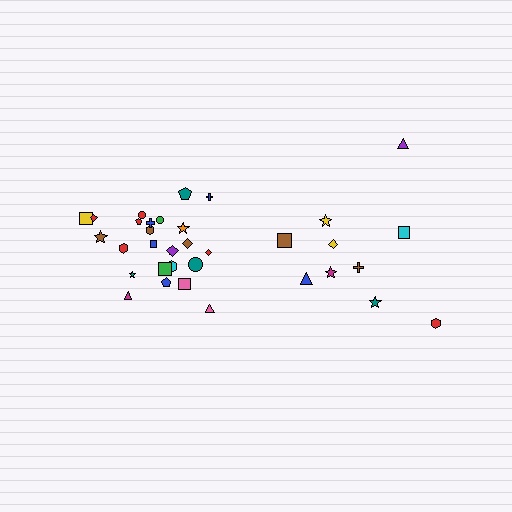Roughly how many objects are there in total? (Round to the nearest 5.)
Roughly 35 objects in total.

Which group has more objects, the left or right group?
The left group.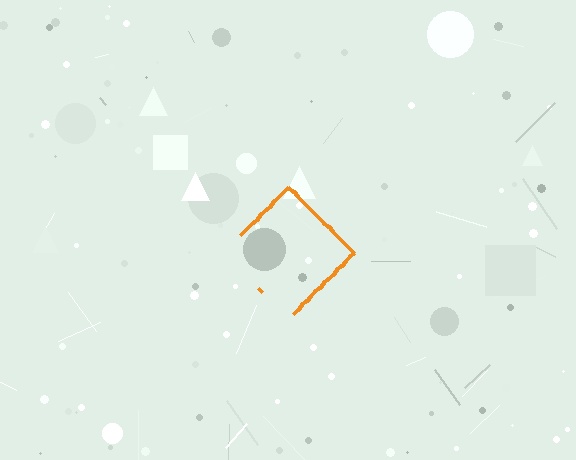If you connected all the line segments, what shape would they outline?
They would outline a diamond.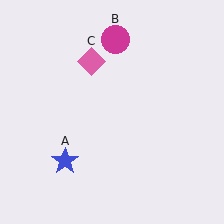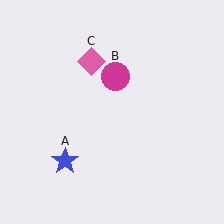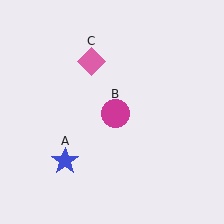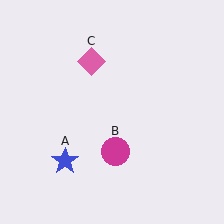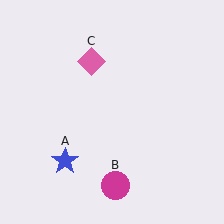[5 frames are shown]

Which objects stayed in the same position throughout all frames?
Blue star (object A) and pink diamond (object C) remained stationary.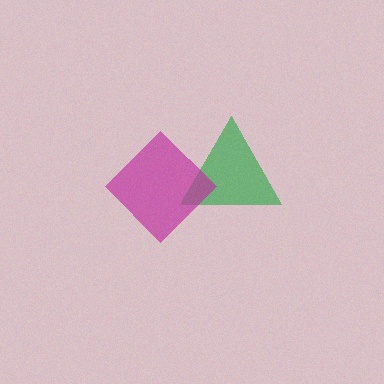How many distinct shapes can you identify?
There are 2 distinct shapes: a green triangle, a magenta diamond.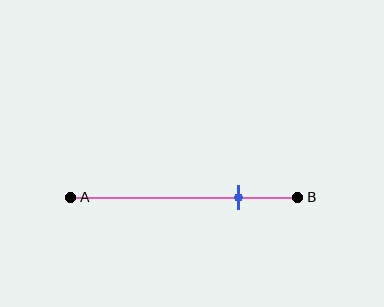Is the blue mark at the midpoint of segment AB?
No, the mark is at about 75% from A, not at the 50% midpoint.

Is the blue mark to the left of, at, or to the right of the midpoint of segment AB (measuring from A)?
The blue mark is to the right of the midpoint of segment AB.